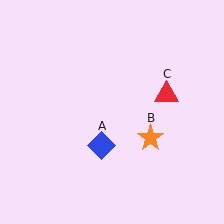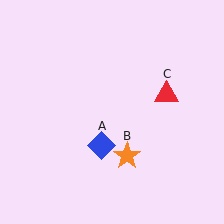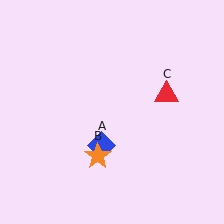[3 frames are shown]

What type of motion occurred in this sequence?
The orange star (object B) rotated clockwise around the center of the scene.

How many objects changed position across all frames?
1 object changed position: orange star (object B).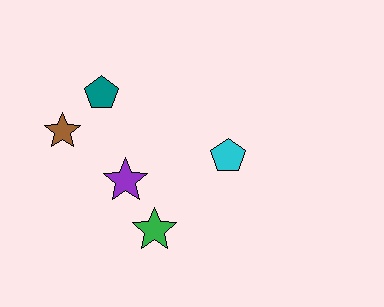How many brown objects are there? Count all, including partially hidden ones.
There is 1 brown object.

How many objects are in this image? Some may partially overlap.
There are 5 objects.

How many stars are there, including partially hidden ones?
There are 3 stars.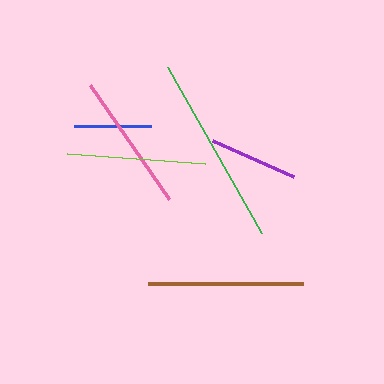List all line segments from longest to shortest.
From longest to shortest: green, brown, pink, lime, purple, blue.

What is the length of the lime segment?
The lime segment is approximately 138 pixels long.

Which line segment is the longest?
The green line is the longest at approximately 190 pixels.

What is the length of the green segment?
The green segment is approximately 190 pixels long.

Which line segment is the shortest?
The blue line is the shortest at approximately 77 pixels.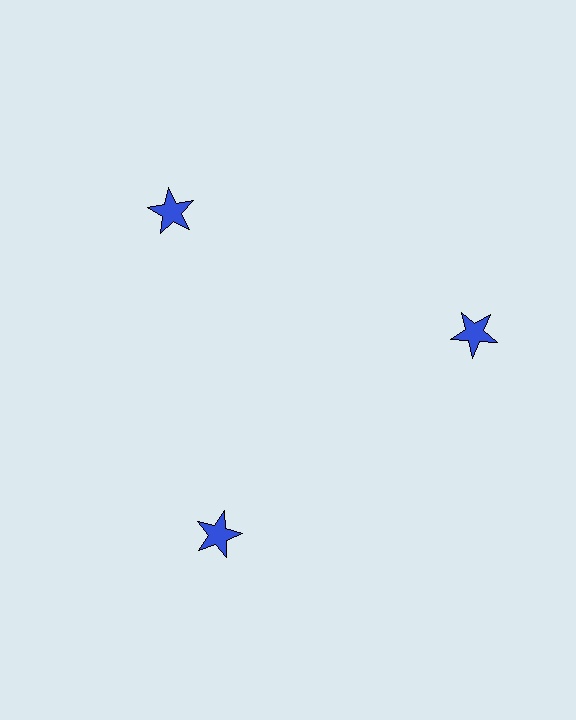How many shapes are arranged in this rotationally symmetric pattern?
There are 3 shapes, arranged in 3 groups of 1.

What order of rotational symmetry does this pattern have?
This pattern has 3-fold rotational symmetry.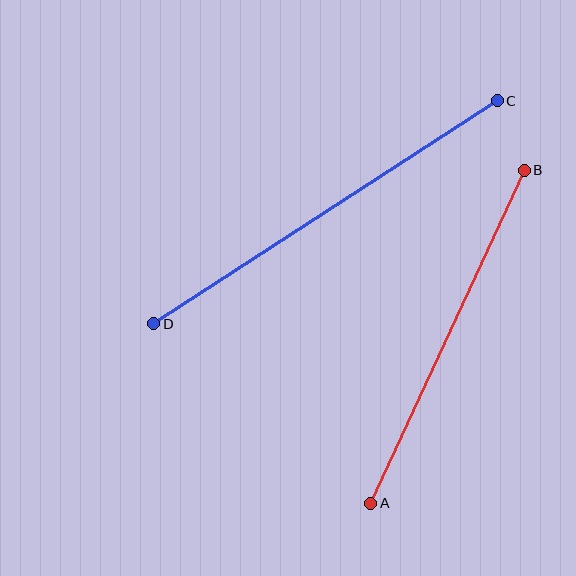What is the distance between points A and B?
The distance is approximately 367 pixels.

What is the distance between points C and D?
The distance is approximately 409 pixels.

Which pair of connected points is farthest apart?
Points C and D are farthest apart.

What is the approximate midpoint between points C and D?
The midpoint is at approximately (325, 212) pixels.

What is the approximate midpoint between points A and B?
The midpoint is at approximately (448, 337) pixels.